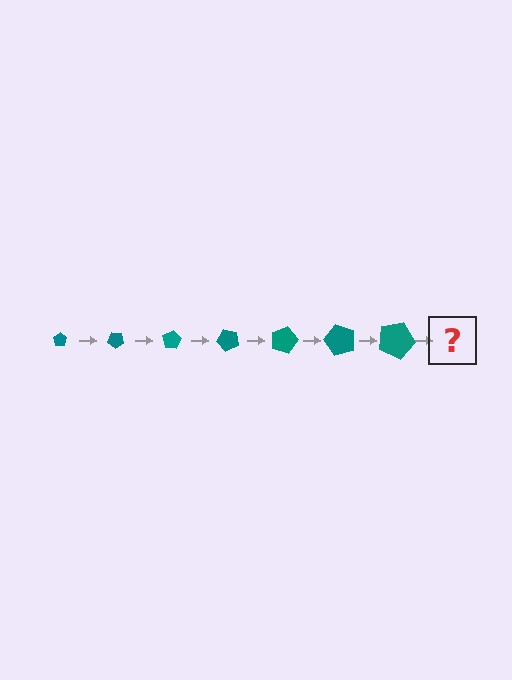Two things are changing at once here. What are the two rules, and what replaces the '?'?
The two rules are that the pentagon grows larger each step and it rotates 40 degrees each step. The '?' should be a pentagon, larger than the previous one and rotated 280 degrees from the start.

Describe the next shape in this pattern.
It should be a pentagon, larger than the previous one and rotated 280 degrees from the start.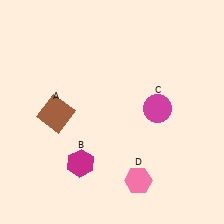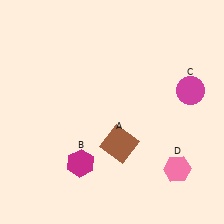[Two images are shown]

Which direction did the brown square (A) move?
The brown square (A) moved right.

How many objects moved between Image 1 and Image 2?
3 objects moved between the two images.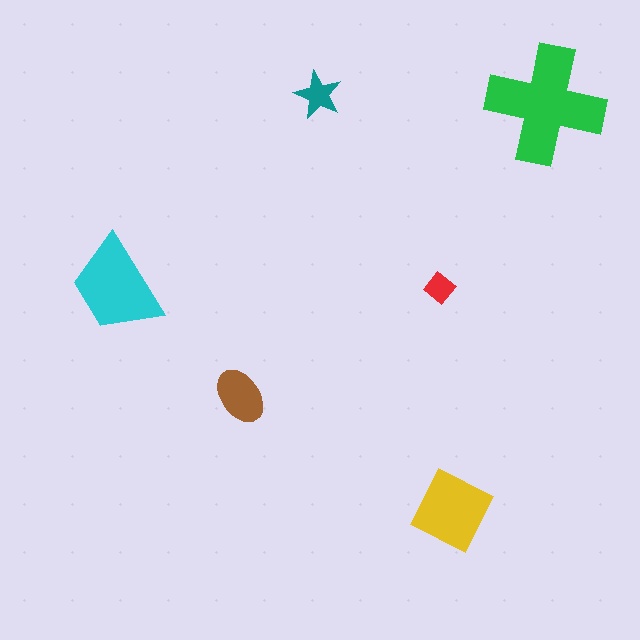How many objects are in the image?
There are 6 objects in the image.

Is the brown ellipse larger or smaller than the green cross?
Smaller.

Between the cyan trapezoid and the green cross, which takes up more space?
The green cross.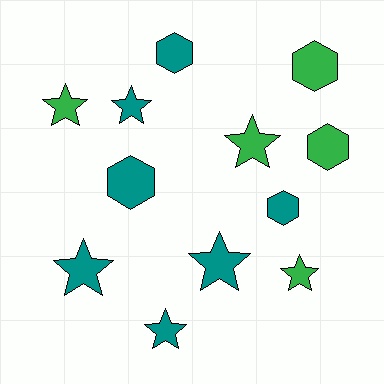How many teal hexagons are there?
There are 3 teal hexagons.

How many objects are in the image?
There are 12 objects.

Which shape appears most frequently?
Star, with 7 objects.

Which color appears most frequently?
Teal, with 7 objects.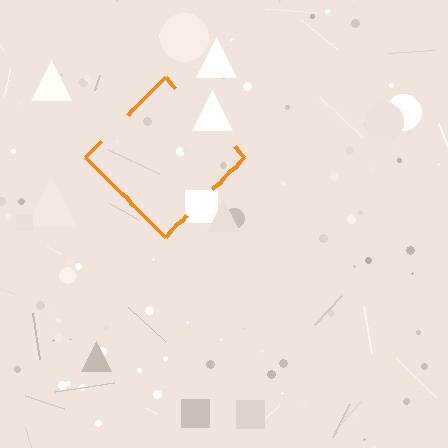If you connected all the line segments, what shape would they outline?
They would outline a diamond.